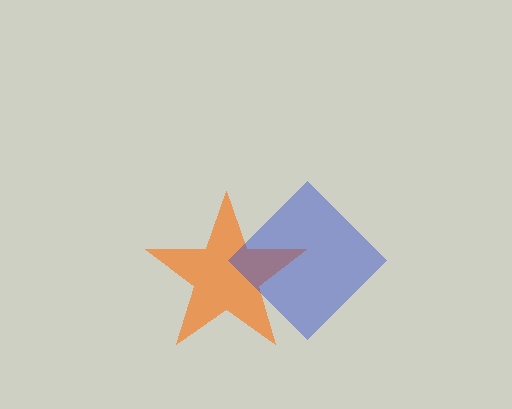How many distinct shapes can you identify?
There are 2 distinct shapes: an orange star, a blue diamond.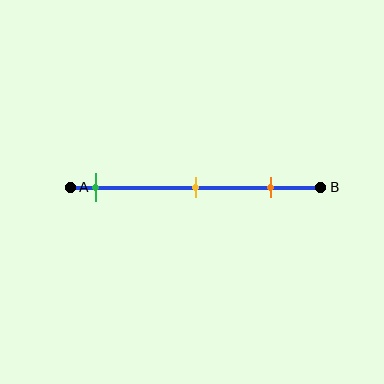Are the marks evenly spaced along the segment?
Yes, the marks are approximately evenly spaced.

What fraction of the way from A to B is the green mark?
The green mark is approximately 10% (0.1) of the way from A to B.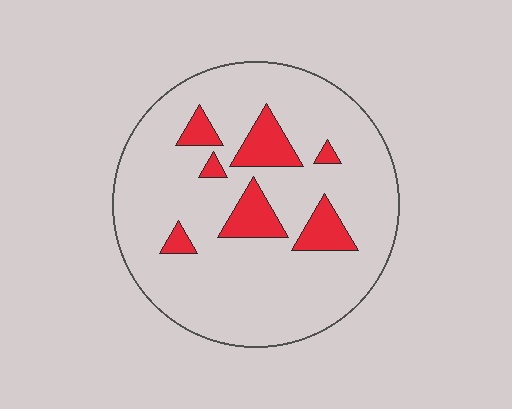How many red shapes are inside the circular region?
7.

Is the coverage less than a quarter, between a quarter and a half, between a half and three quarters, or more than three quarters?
Less than a quarter.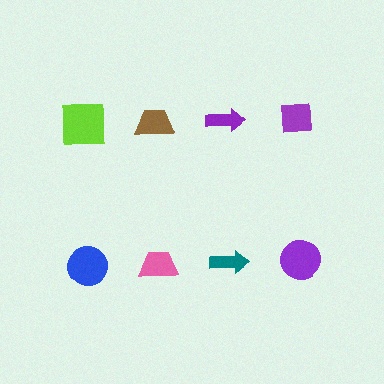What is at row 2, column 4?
A purple circle.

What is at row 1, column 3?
A purple arrow.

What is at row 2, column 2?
A pink trapezoid.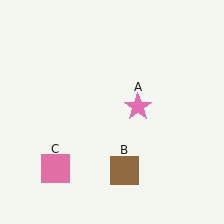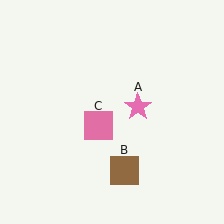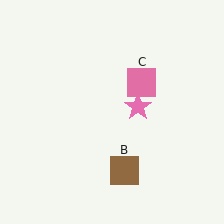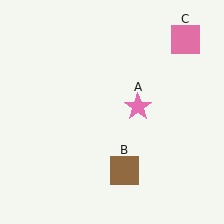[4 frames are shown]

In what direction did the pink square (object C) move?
The pink square (object C) moved up and to the right.